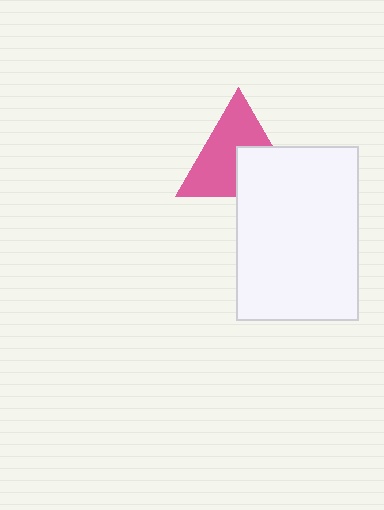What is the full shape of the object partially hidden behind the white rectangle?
The partially hidden object is a pink triangle.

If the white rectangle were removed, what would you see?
You would see the complete pink triangle.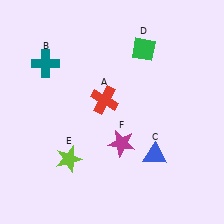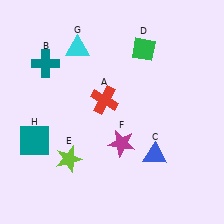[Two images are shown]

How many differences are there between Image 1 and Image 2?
There are 2 differences between the two images.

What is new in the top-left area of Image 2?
A cyan triangle (G) was added in the top-left area of Image 2.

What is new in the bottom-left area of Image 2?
A teal square (H) was added in the bottom-left area of Image 2.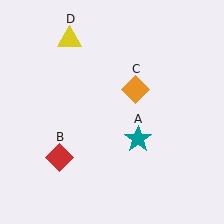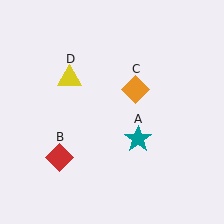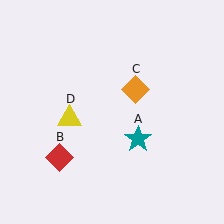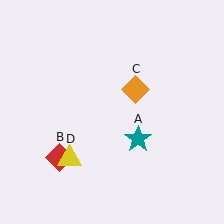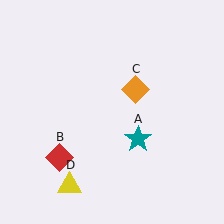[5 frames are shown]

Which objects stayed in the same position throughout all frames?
Teal star (object A) and red diamond (object B) and orange diamond (object C) remained stationary.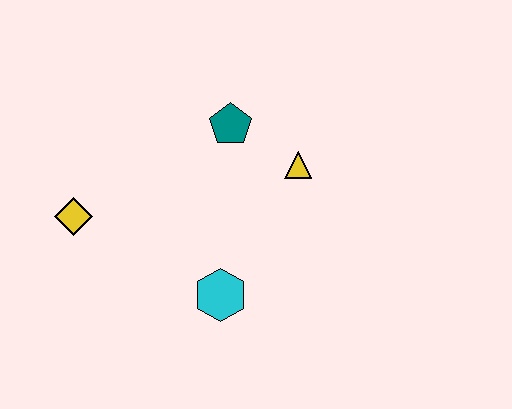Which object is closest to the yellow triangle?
The teal pentagon is closest to the yellow triangle.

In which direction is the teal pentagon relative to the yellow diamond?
The teal pentagon is to the right of the yellow diamond.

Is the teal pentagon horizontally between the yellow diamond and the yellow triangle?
Yes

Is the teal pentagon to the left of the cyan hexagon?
No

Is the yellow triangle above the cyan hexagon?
Yes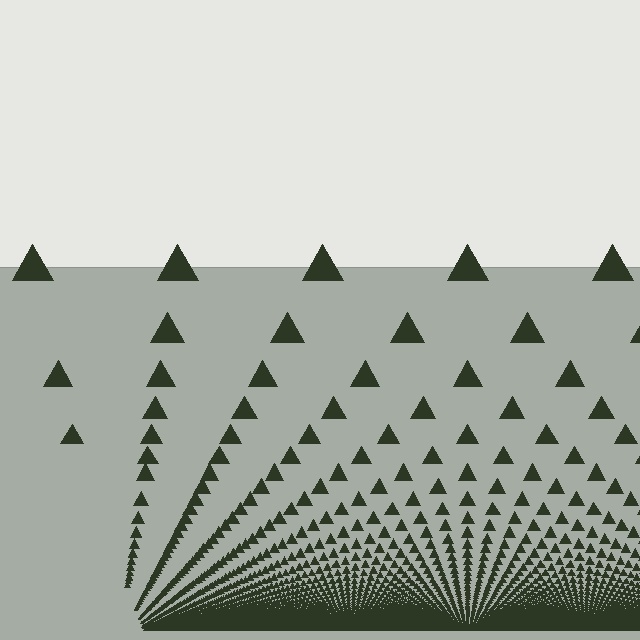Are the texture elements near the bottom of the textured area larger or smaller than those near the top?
Smaller. The gradient is inverted — elements near the bottom are smaller and denser.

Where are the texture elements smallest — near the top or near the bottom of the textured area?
Near the bottom.